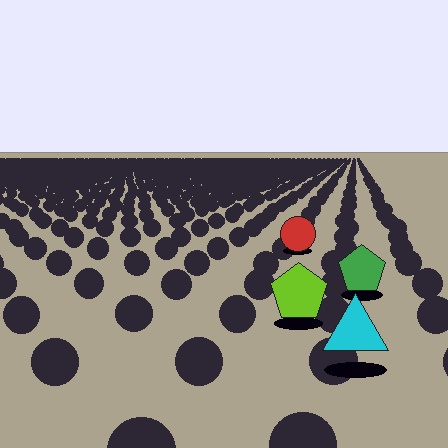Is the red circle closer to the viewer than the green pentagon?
No. The green pentagon is closer — you can tell from the texture gradient: the ground texture is coarser near it.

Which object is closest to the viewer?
The cyan triangle is closest. The texture marks near it are larger and more spread out.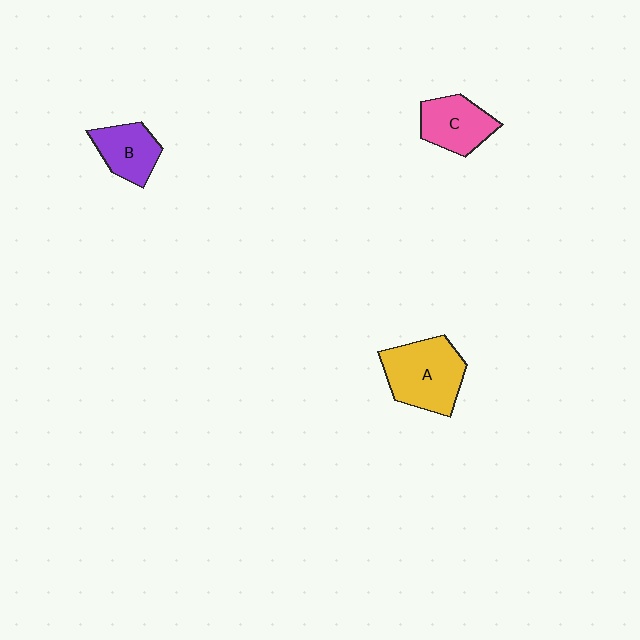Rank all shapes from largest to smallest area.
From largest to smallest: A (yellow), C (pink), B (purple).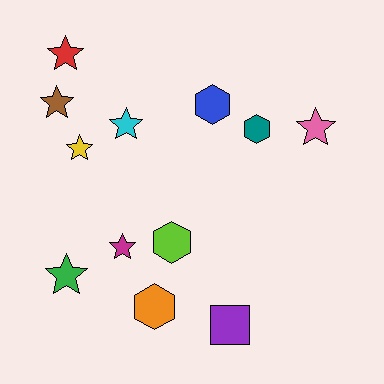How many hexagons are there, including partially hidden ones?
There are 4 hexagons.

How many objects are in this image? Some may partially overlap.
There are 12 objects.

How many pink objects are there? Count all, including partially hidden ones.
There is 1 pink object.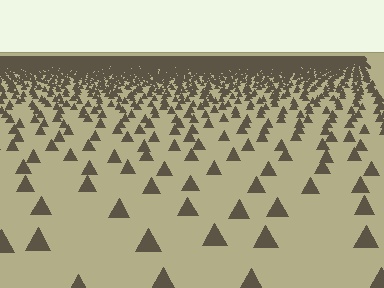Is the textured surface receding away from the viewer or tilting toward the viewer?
The surface is receding away from the viewer. Texture elements get smaller and denser toward the top.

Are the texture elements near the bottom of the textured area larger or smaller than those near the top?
Larger. Near the bottom, elements are closer to the viewer and appear at a bigger on-screen size.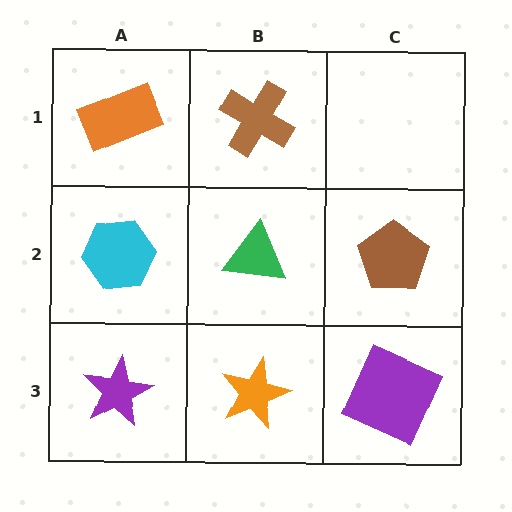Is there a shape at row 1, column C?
No, that cell is empty.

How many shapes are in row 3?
3 shapes.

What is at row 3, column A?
A purple star.